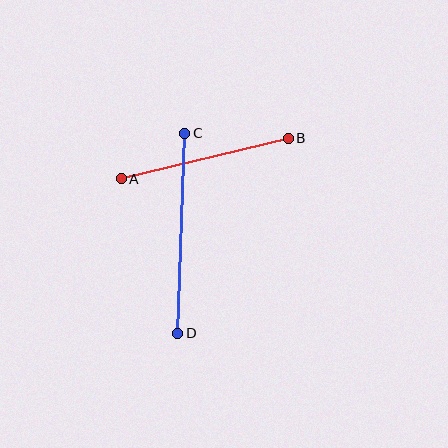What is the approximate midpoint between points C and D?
The midpoint is at approximately (181, 233) pixels.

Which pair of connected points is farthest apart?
Points C and D are farthest apart.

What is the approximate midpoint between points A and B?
The midpoint is at approximately (205, 159) pixels.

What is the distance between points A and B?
The distance is approximately 172 pixels.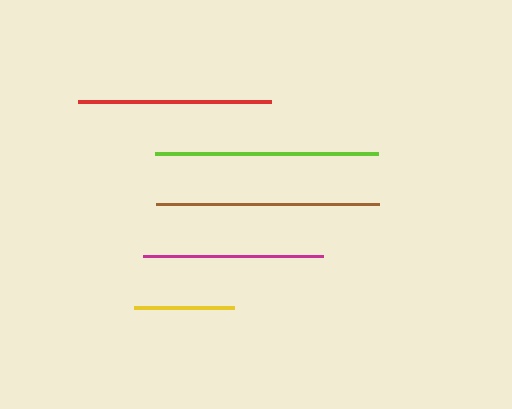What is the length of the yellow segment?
The yellow segment is approximately 101 pixels long.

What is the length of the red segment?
The red segment is approximately 193 pixels long.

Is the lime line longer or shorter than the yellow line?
The lime line is longer than the yellow line.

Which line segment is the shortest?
The yellow line is the shortest at approximately 101 pixels.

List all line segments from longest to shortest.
From longest to shortest: brown, lime, red, magenta, yellow.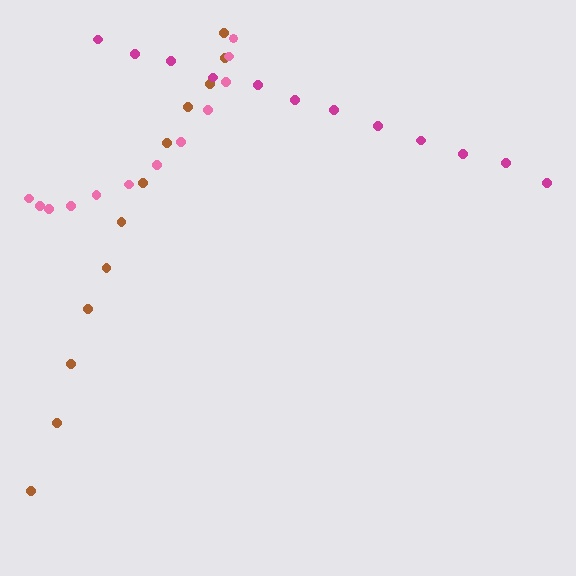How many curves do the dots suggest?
There are 3 distinct paths.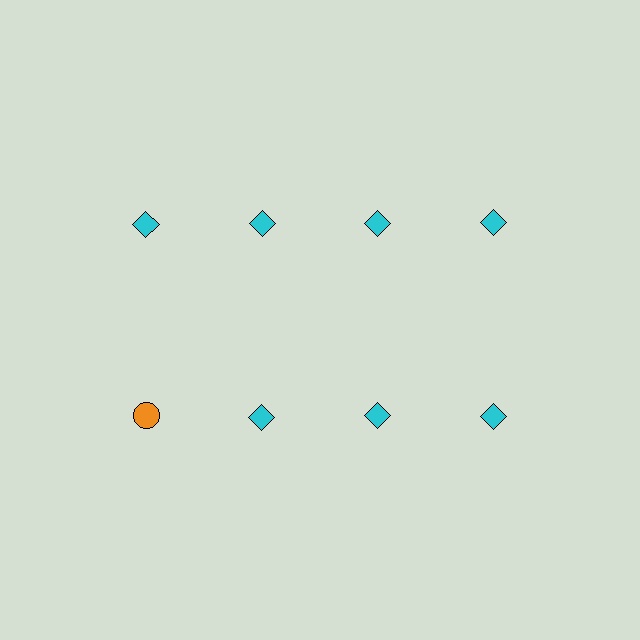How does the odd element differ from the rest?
It differs in both color (orange instead of cyan) and shape (circle instead of diamond).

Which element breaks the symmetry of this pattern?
The orange circle in the second row, leftmost column breaks the symmetry. All other shapes are cyan diamonds.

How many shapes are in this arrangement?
There are 8 shapes arranged in a grid pattern.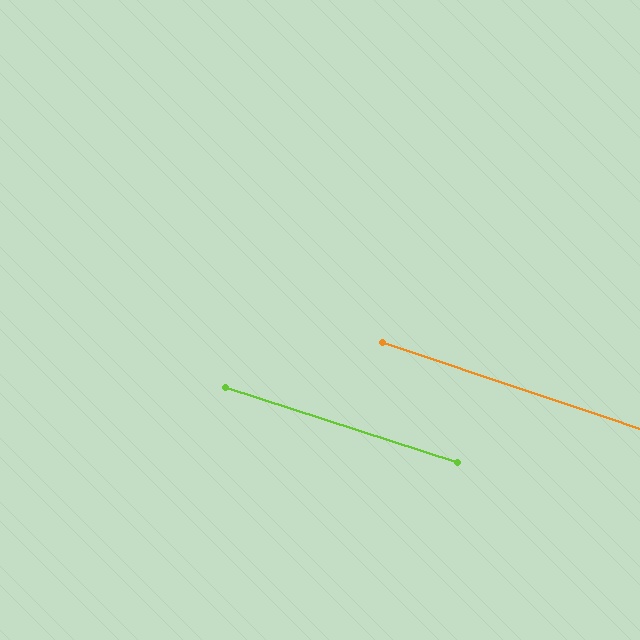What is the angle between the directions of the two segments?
Approximately 1 degree.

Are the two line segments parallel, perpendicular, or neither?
Parallel — their directions differ by only 0.7°.